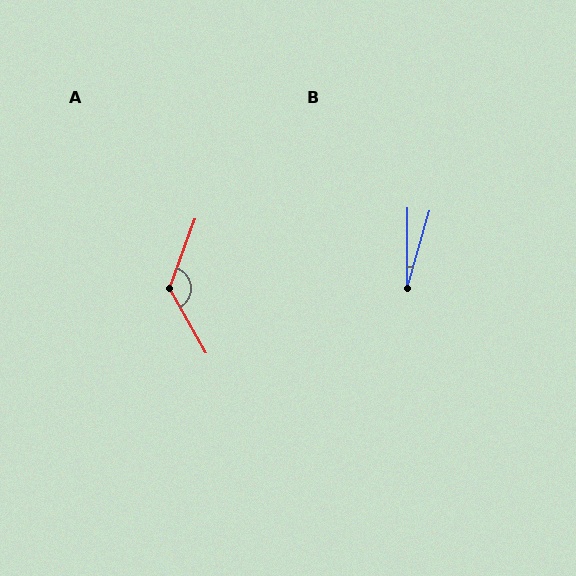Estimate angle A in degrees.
Approximately 131 degrees.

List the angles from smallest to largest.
B (16°), A (131°).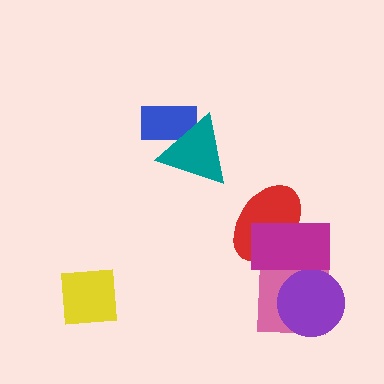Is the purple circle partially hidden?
Yes, it is partially covered by another shape.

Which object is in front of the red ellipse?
The magenta rectangle is in front of the red ellipse.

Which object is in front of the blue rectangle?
The teal triangle is in front of the blue rectangle.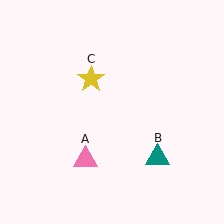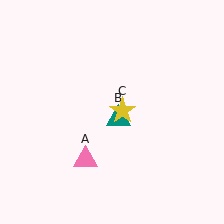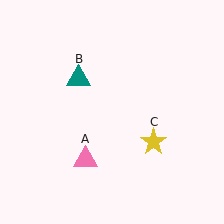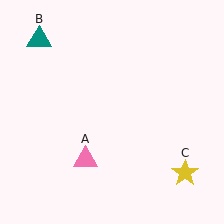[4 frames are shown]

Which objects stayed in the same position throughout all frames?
Pink triangle (object A) remained stationary.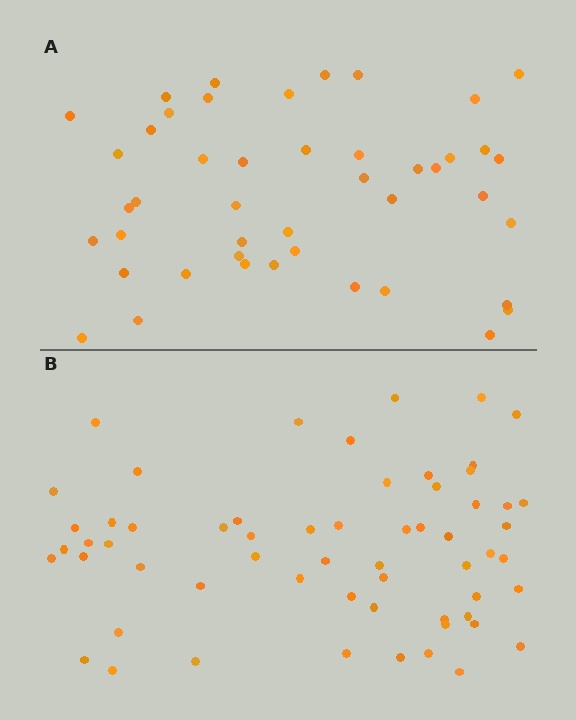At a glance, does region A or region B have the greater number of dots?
Region B (the bottom region) has more dots.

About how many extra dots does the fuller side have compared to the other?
Region B has approximately 15 more dots than region A.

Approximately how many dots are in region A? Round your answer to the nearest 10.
About 40 dots. (The exact count is 45, which rounds to 40.)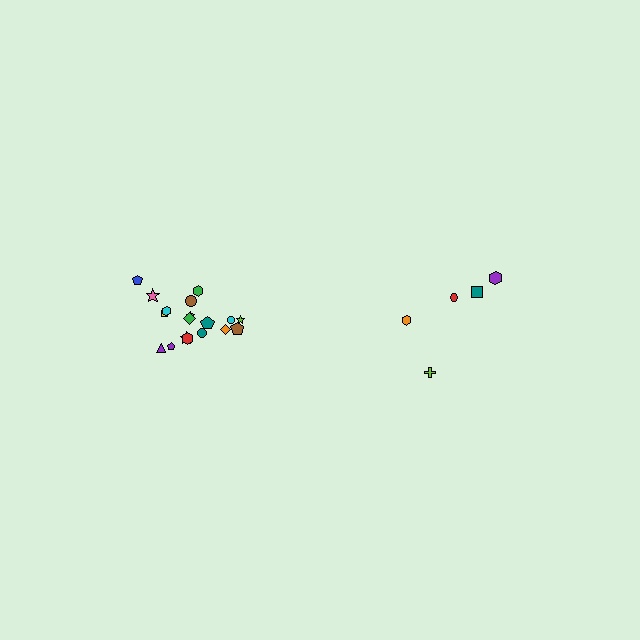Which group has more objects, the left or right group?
The left group.